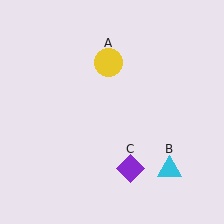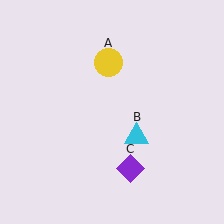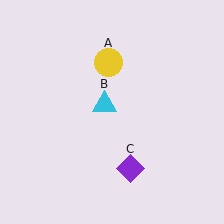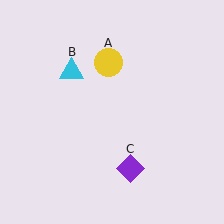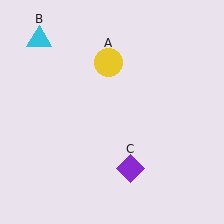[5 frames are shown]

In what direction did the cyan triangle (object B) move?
The cyan triangle (object B) moved up and to the left.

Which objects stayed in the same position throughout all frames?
Yellow circle (object A) and purple diamond (object C) remained stationary.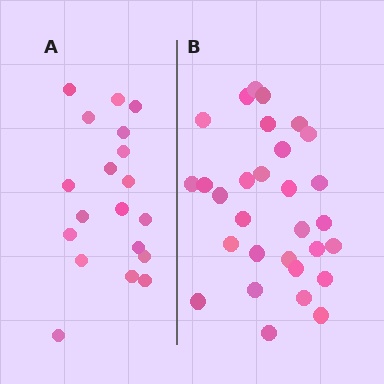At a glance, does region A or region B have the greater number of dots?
Region B (the right region) has more dots.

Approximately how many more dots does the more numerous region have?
Region B has roughly 12 or so more dots than region A.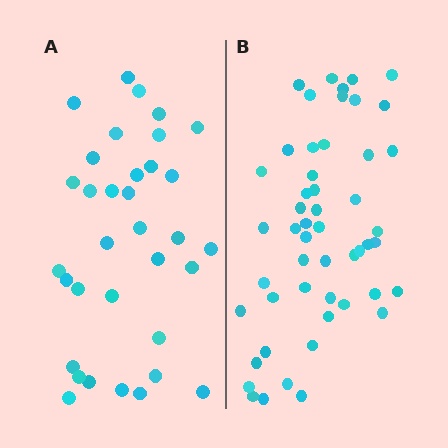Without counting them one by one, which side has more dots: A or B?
Region B (the right region) has more dots.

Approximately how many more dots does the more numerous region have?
Region B has approximately 15 more dots than region A.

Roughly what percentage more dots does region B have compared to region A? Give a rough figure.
About 50% more.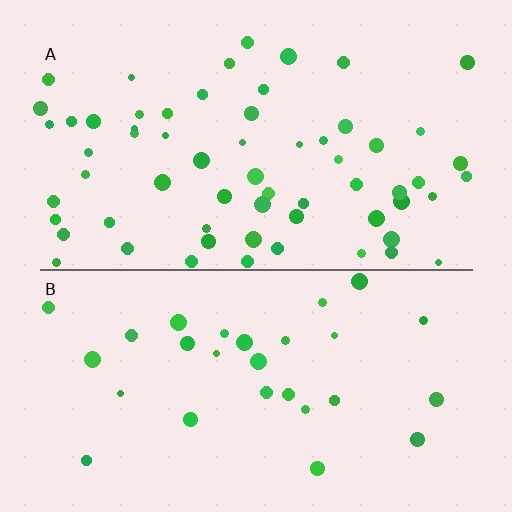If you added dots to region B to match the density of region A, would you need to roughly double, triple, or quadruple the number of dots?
Approximately double.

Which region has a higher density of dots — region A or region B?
A (the top).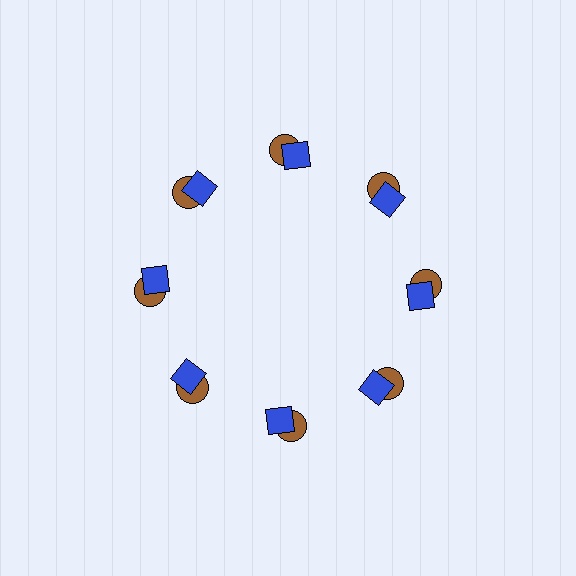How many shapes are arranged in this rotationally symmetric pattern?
There are 16 shapes, arranged in 8 groups of 2.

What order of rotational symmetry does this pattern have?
This pattern has 8-fold rotational symmetry.